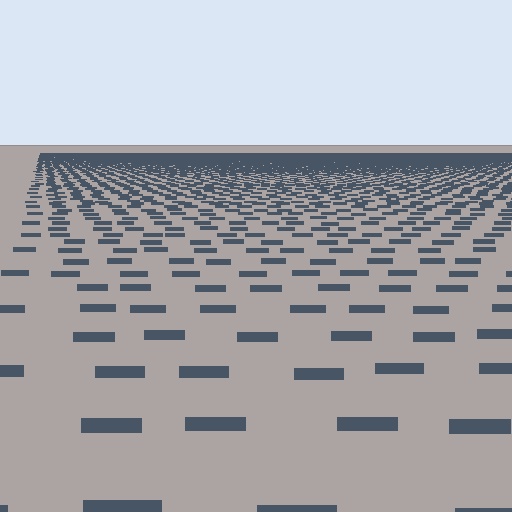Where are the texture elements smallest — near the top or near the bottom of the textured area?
Near the top.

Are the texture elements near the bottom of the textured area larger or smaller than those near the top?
Larger. Near the bottom, elements are closer to the viewer and appear at a bigger on-screen size.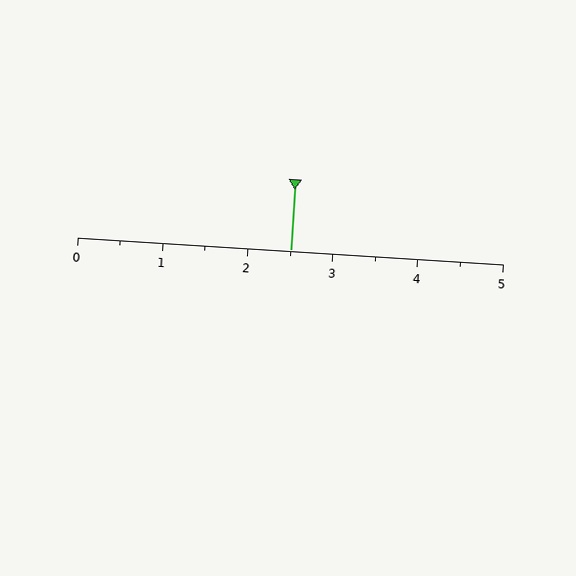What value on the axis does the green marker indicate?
The marker indicates approximately 2.5.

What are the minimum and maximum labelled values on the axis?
The axis runs from 0 to 5.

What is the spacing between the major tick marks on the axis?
The major ticks are spaced 1 apart.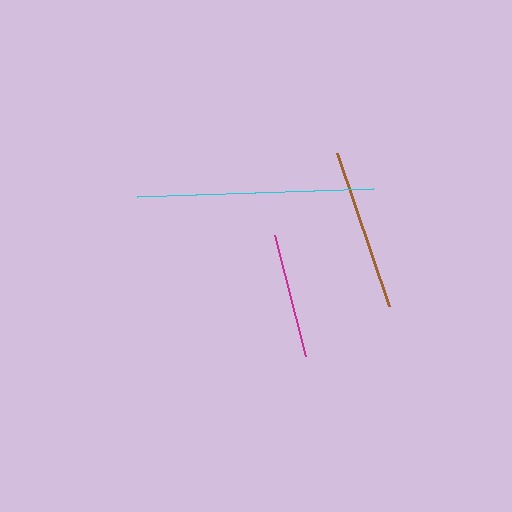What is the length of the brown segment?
The brown segment is approximately 162 pixels long.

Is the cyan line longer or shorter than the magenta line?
The cyan line is longer than the magenta line.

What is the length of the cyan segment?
The cyan segment is approximately 237 pixels long.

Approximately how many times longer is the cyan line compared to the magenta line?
The cyan line is approximately 1.9 times the length of the magenta line.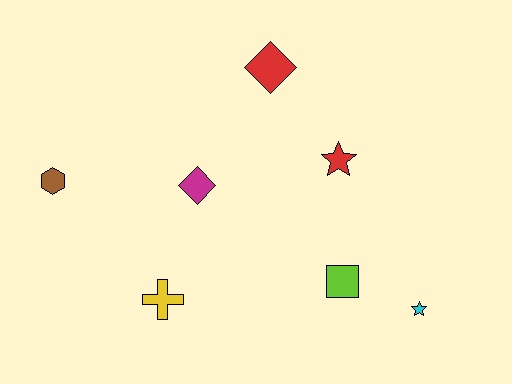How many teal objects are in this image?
There are no teal objects.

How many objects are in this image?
There are 7 objects.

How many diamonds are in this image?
There are 2 diamonds.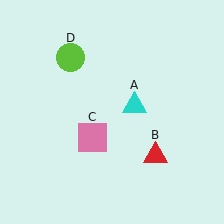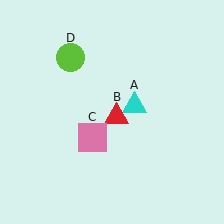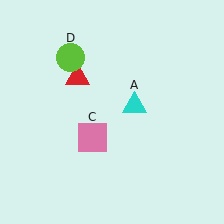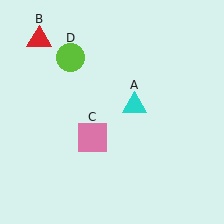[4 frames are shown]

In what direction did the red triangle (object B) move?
The red triangle (object B) moved up and to the left.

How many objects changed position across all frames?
1 object changed position: red triangle (object B).